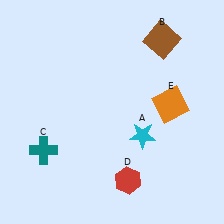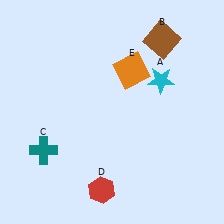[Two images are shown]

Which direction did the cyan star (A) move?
The cyan star (A) moved up.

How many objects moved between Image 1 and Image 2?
3 objects moved between the two images.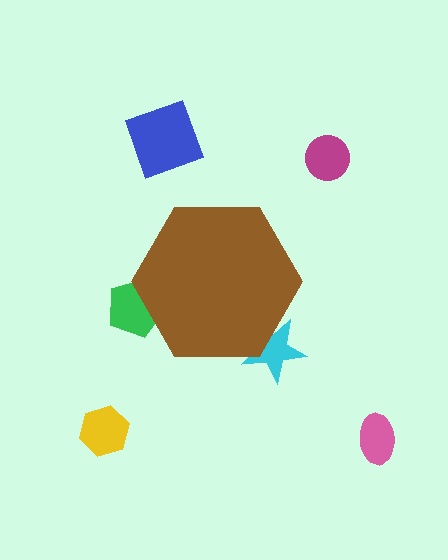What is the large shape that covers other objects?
A brown hexagon.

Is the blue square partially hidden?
No, the blue square is fully visible.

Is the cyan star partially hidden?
Yes, the cyan star is partially hidden behind the brown hexagon.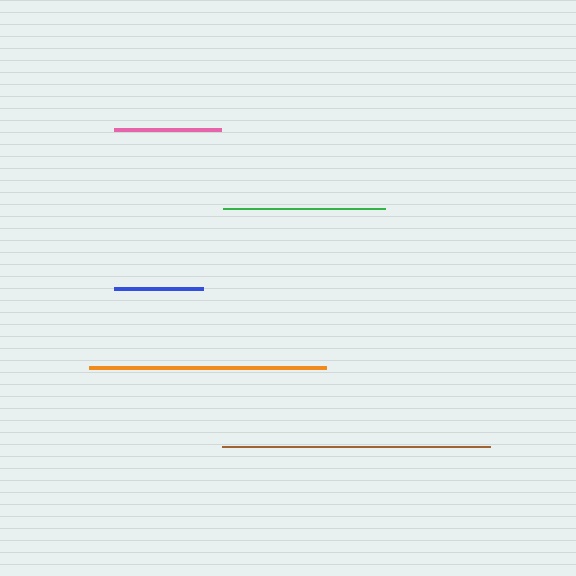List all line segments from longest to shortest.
From longest to shortest: brown, orange, green, pink, blue.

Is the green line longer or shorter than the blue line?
The green line is longer than the blue line.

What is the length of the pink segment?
The pink segment is approximately 107 pixels long.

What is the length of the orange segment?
The orange segment is approximately 237 pixels long.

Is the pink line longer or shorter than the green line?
The green line is longer than the pink line.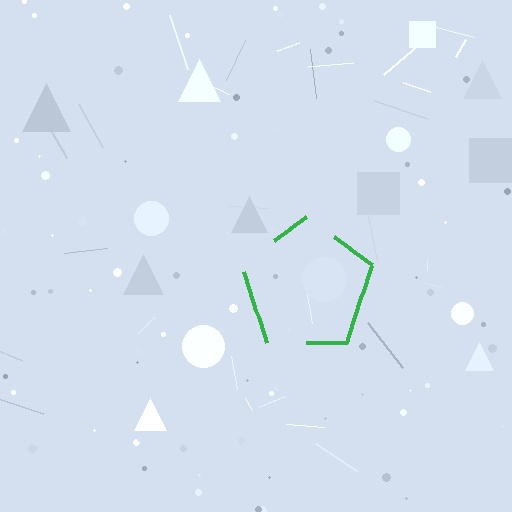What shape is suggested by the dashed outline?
The dashed outline suggests a pentagon.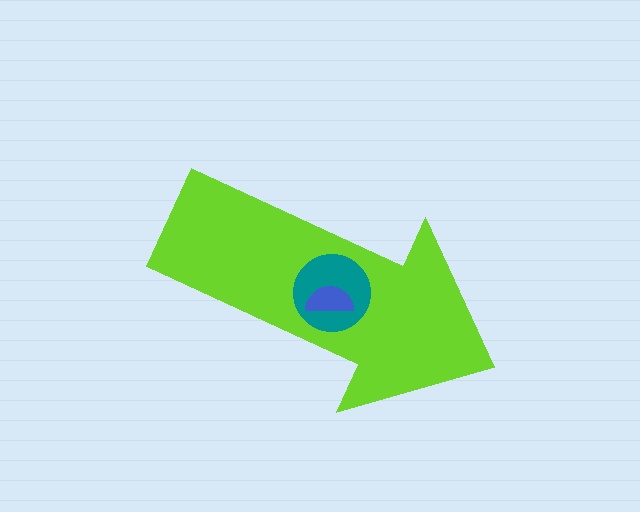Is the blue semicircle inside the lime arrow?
Yes.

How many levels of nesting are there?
3.